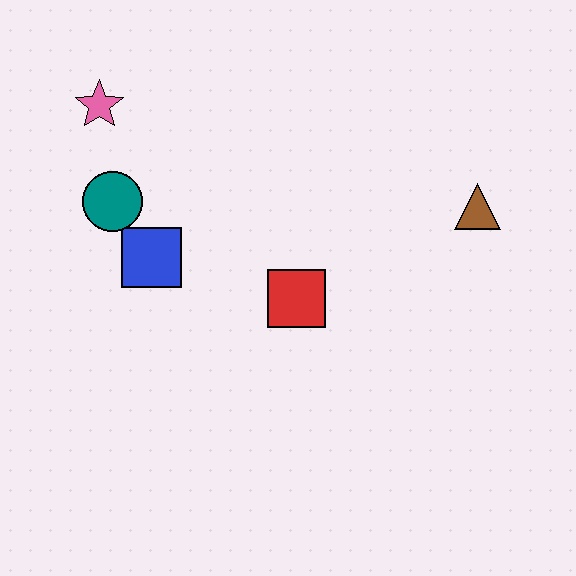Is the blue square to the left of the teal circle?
No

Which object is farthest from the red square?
The pink star is farthest from the red square.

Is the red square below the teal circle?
Yes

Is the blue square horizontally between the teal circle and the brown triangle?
Yes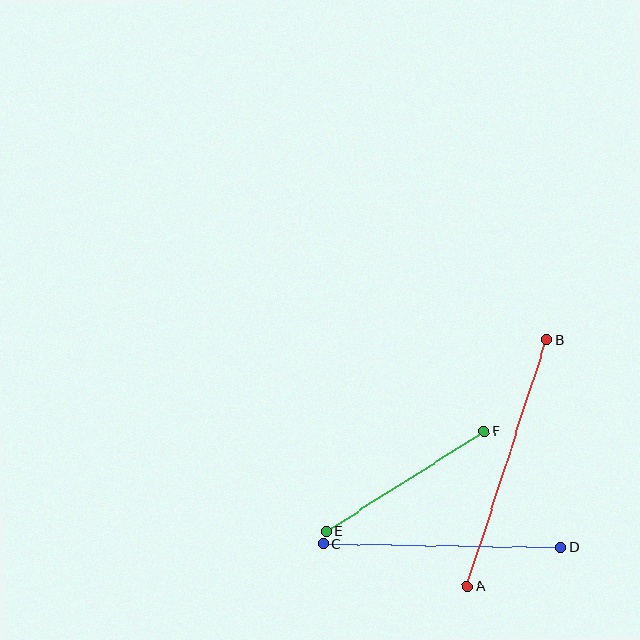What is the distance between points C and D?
The distance is approximately 237 pixels.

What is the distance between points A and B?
The distance is approximately 259 pixels.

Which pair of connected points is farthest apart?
Points A and B are farthest apart.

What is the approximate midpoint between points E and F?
The midpoint is at approximately (405, 481) pixels.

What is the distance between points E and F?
The distance is approximately 188 pixels.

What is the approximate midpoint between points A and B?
The midpoint is at approximately (507, 463) pixels.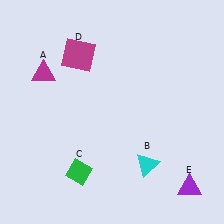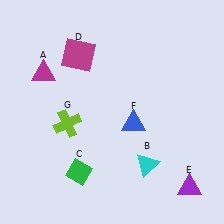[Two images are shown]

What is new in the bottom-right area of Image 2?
A blue triangle (F) was added in the bottom-right area of Image 2.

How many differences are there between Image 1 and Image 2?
There are 2 differences between the two images.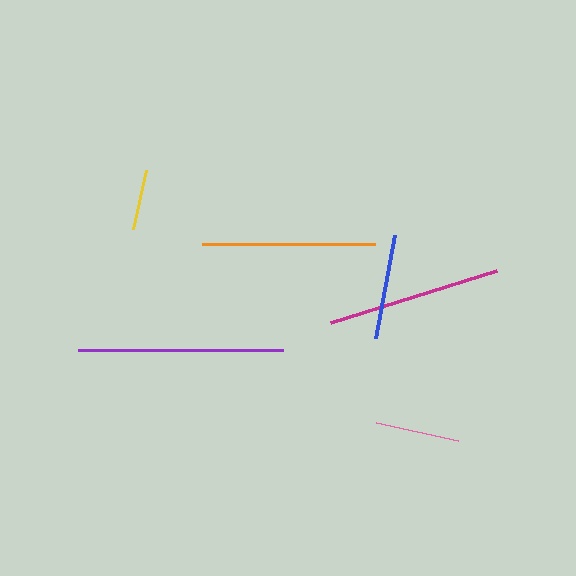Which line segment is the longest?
The purple line is the longest at approximately 205 pixels.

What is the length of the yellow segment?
The yellow segment is approximately 60 pixels long.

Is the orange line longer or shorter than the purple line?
The purple line is longer than the orange line.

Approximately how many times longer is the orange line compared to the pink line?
The orange line is approximately 2.0 times the length of the pink line.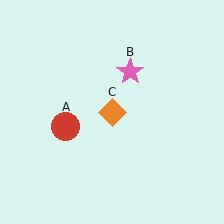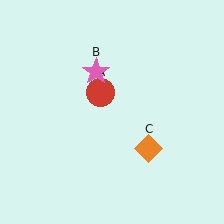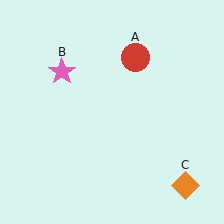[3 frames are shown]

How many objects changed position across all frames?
3 objects changed position: red circle (object A), pink star (object B), orange diamond (object C).